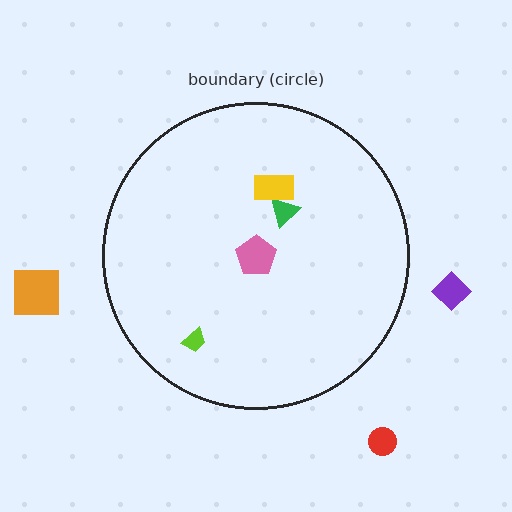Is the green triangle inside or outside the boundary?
Inside.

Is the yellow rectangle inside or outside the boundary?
Inside.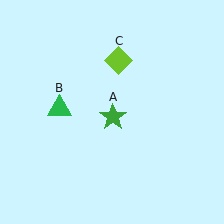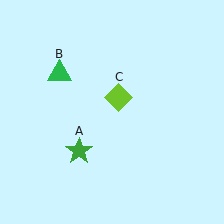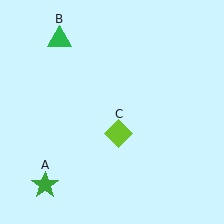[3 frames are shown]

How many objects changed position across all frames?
3 objects changed position: green star (object A), green triangle (object B), lime diamond (object C).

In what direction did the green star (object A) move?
The green star (object A) moved down and to the left.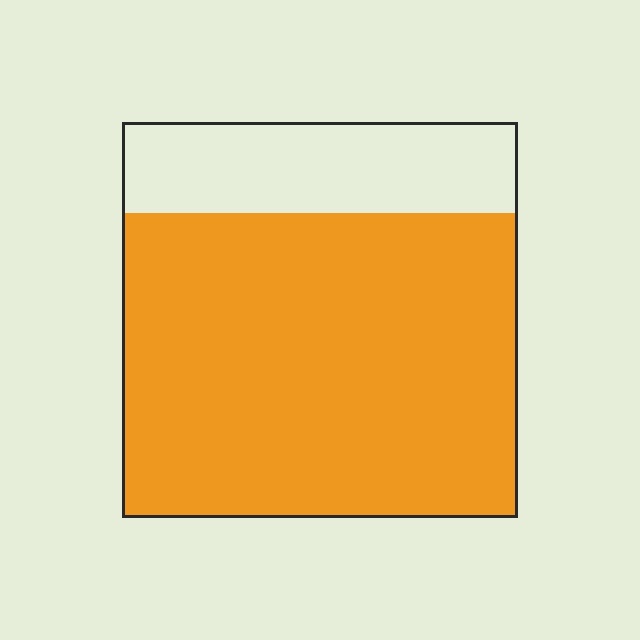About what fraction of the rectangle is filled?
About three quarters (3/4).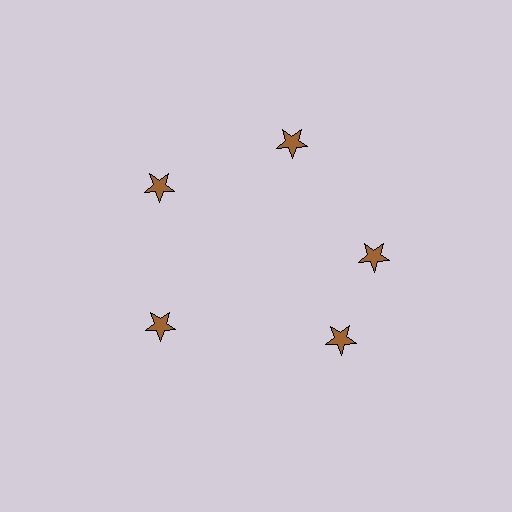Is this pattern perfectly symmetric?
No. The 5 brown stars are arranged in a ring, but one element near the 5 o'clock position is rotated out of alignment along the ring, breaking the 5-fold rotational symmetry.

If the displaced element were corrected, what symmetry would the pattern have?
It would have 5-fold rotational symmetry — the pattern would map onto itself every 72 degrees.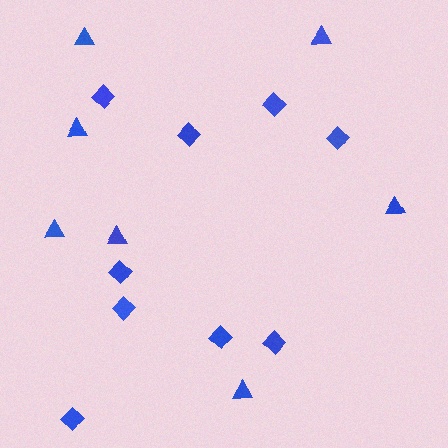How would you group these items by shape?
There are 2 groups: one group of diamonds (9) and one group of triangles (7).